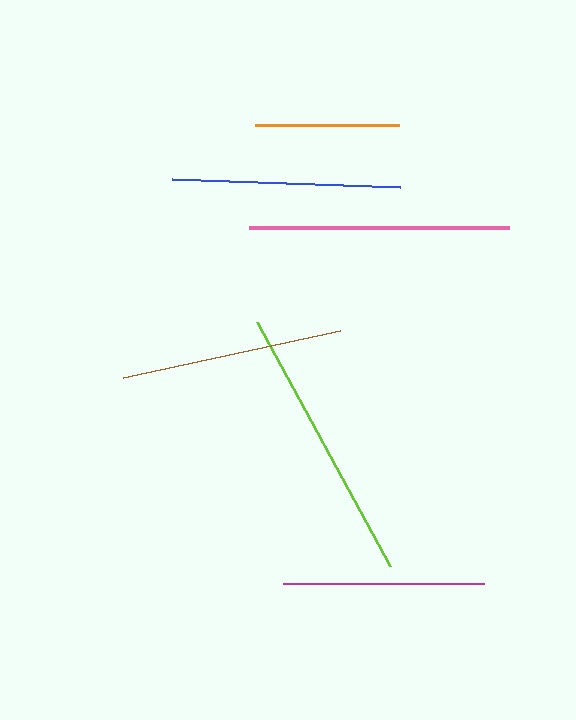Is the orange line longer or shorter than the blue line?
The blue line is longer than the orange line.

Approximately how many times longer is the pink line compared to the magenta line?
The pink line is approximately 1.3 times the length of the magenta line.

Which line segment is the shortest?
The orange line is the shortest at approximately 144 pixels.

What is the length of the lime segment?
The lime segment is approximately 278 pixels long.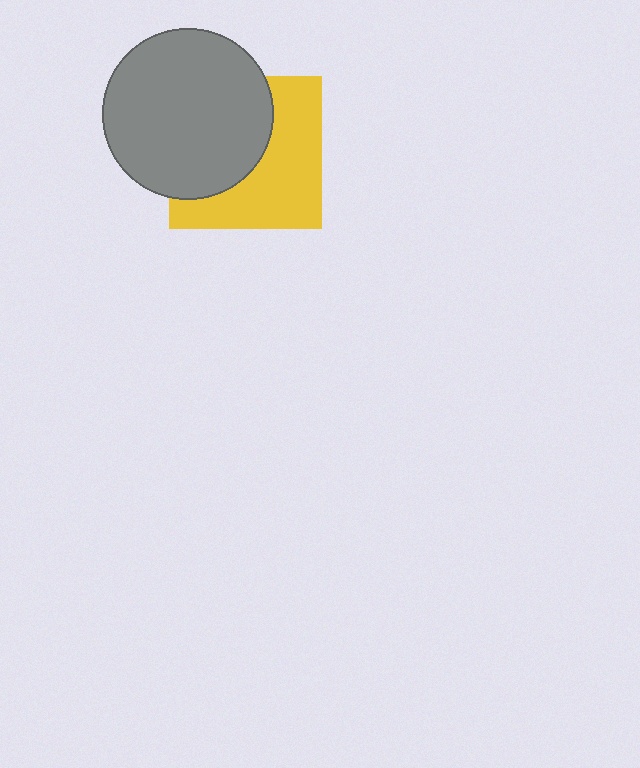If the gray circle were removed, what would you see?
You would see the complete yellow square.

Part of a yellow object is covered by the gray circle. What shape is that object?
It is a square.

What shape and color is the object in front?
The object in front is a gray circle.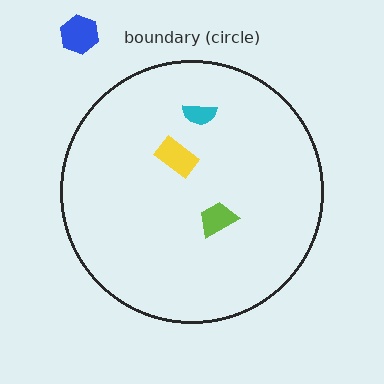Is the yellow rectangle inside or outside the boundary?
Inside.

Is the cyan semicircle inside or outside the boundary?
Inside.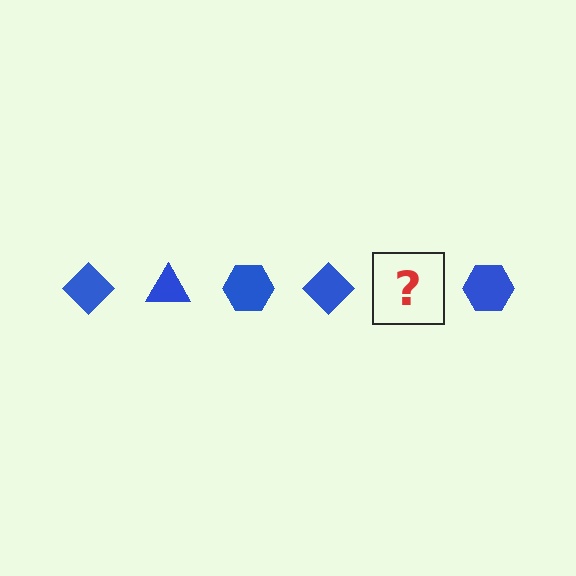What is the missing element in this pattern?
The missing element is a blue triangle.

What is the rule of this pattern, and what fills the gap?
The rule is that the pattern cycles through diamond, triangle, hexagon shapes in blue. The gap should be filled with a blue triangle.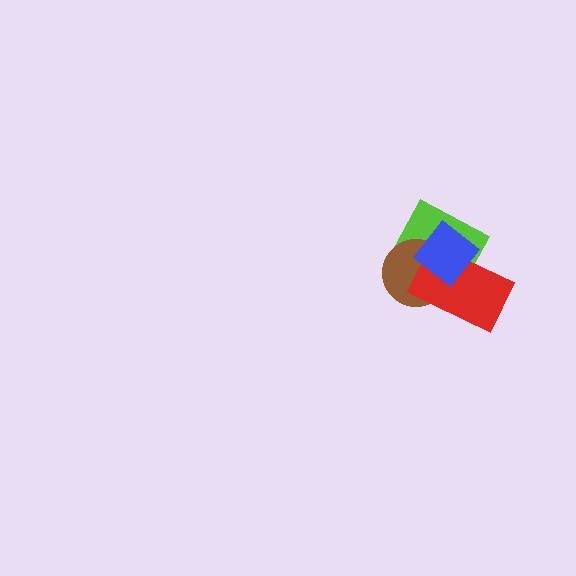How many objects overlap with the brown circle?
3 objects overlap with the brown circle.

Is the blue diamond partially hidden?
No, no other shape covers it.